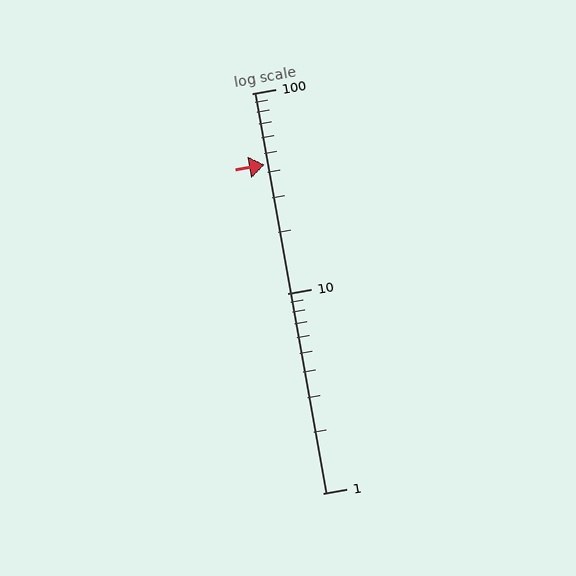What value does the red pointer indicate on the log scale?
The pointer indicates approximately 44.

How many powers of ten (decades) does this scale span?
The scale spans 2 decades, from 1 to 100.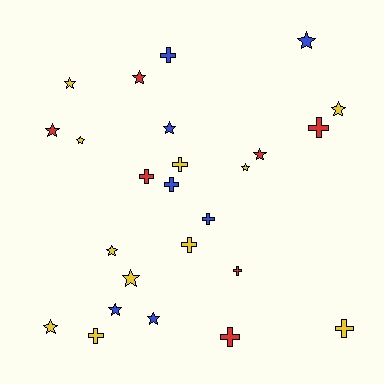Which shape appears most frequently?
Star, with 14 objects.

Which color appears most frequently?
Yellow, with 11 objects.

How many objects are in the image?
There are 25 objects.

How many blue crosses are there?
There are 3 blue crosses.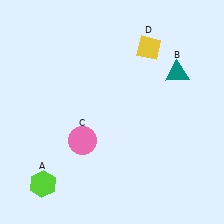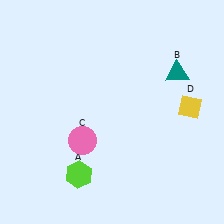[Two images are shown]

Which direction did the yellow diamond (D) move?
The yellow diamond (D) moved down.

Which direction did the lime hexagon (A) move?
The lime hexagon (A) moved right.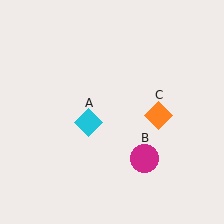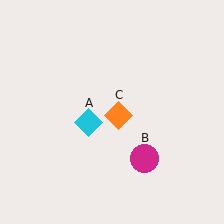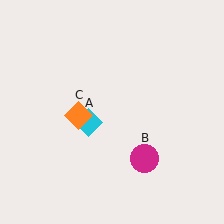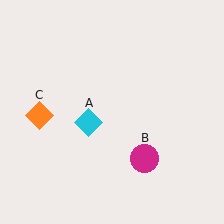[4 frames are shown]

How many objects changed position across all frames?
1 object changed position: orange diamond (object C).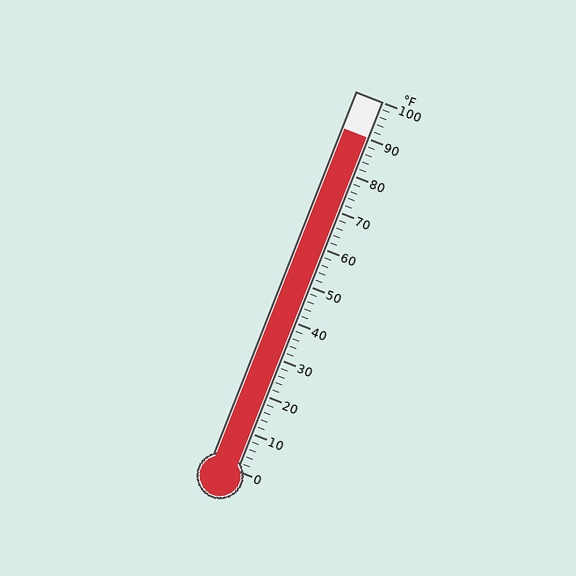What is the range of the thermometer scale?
The thermometer scale ranges from 0°F to 100°F.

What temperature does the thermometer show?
The thermometer shows approximately 90°F.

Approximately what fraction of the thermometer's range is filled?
The thermometer is filled to approximately 90% of its range.